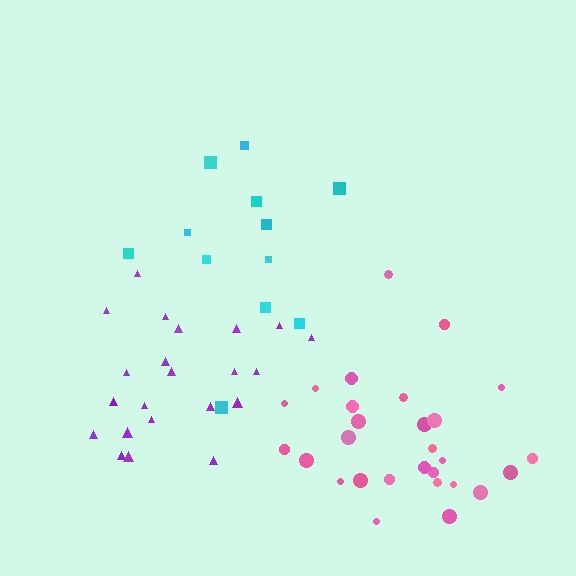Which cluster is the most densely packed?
Pink.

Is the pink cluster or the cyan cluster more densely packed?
Pink.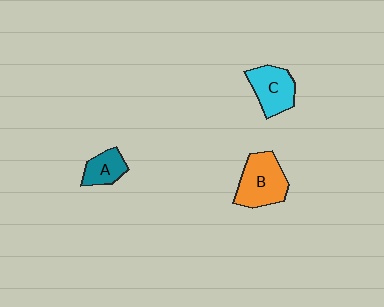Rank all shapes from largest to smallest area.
From largest to smallest: B (orange), C (cyan), A (teal).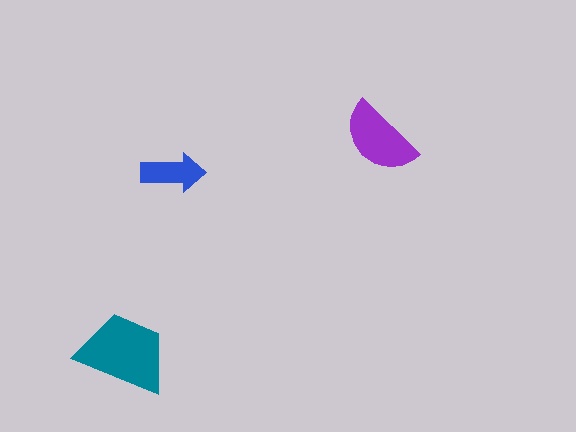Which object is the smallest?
The blue arrow.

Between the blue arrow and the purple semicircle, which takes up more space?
The purple semicircle.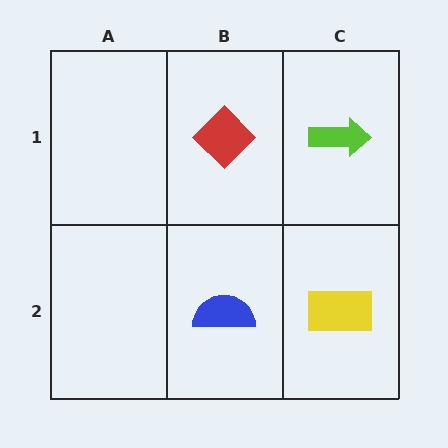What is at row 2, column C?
A yellow rectangle.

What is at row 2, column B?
A blue semicircle.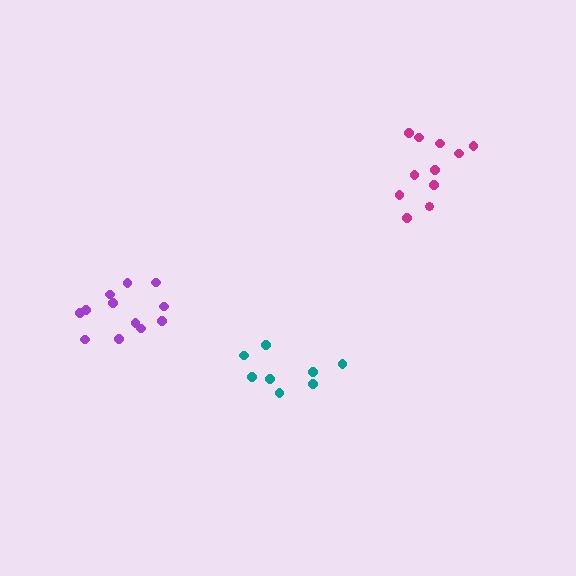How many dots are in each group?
Group 1: 11 dots, Group 2: 8 dots, Group 3: 12 dots (31 total).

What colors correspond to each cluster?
The clusters are colored: magenta, teal, purple.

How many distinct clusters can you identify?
There are 3 distinct clusters.